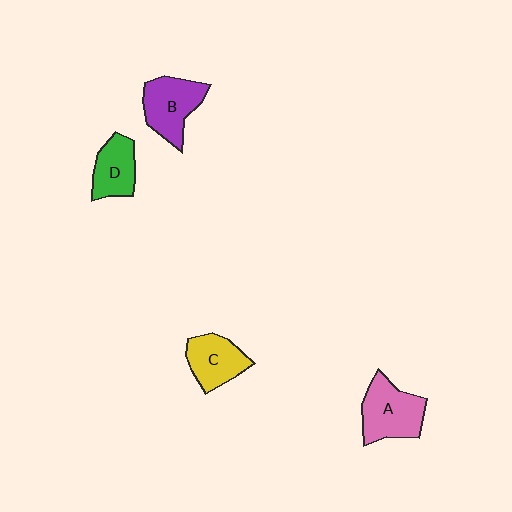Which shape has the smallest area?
Shape D (green).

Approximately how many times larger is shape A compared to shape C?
Approximately 1.3 times.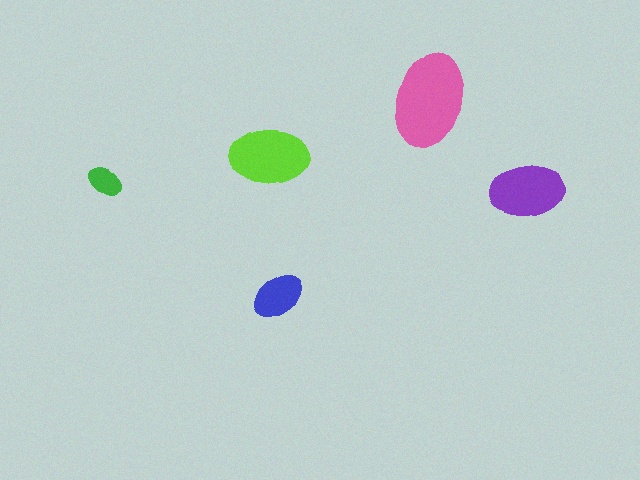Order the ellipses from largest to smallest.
the pink one, the lime one, the purple one, the blue one, the green one.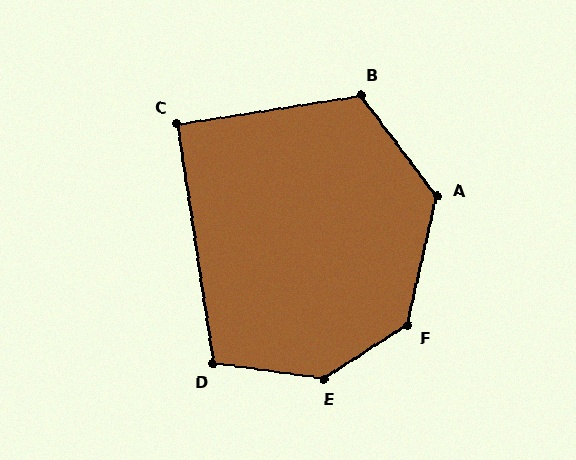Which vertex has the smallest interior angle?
C, at approximately 90 degrees.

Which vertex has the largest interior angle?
E, at approximately 139 degrees.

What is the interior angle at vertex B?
Approximately 118 degrees (obtuse).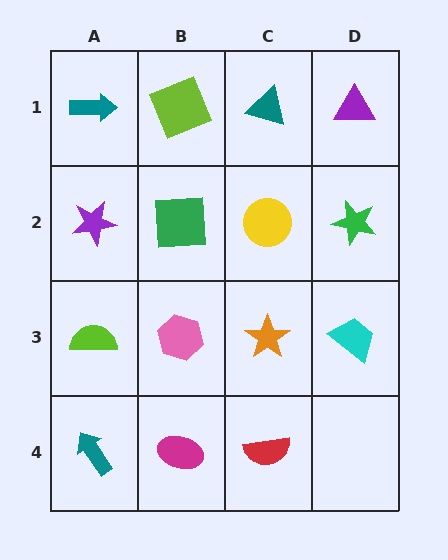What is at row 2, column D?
A green star.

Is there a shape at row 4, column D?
No, that cell is empty.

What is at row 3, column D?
A cyan trapezoid.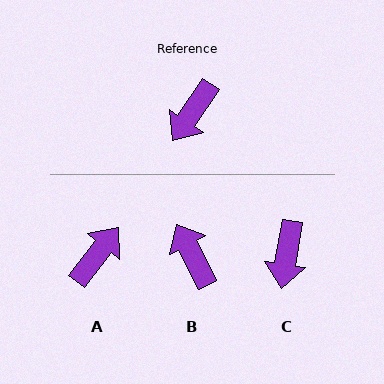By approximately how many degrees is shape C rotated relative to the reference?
Approximately 25 degrees counter-clockwise.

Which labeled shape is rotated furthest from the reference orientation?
A, about 176 degrees away.